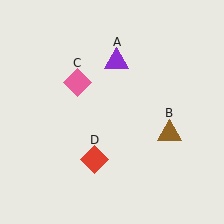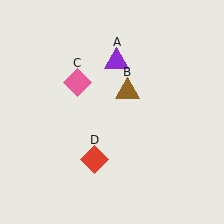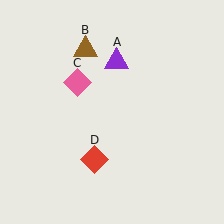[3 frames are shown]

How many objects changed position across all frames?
1 object changed position: brown triangle (object B).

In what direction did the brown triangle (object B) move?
The brown triangle (object B) moved up and to the left.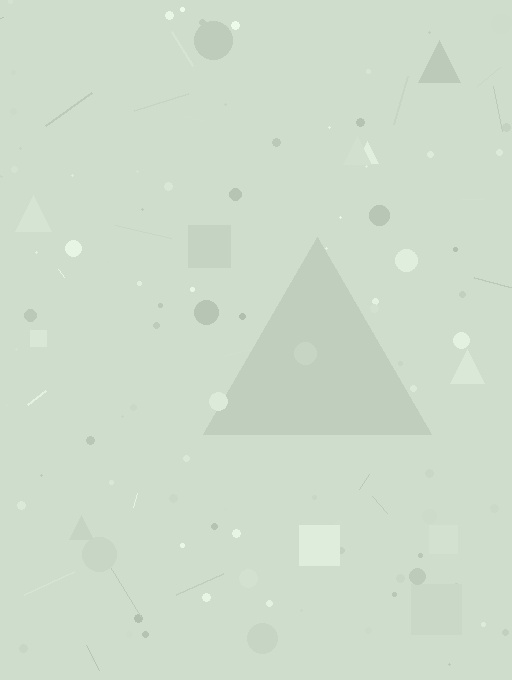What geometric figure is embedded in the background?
A triangle is embedded in the background.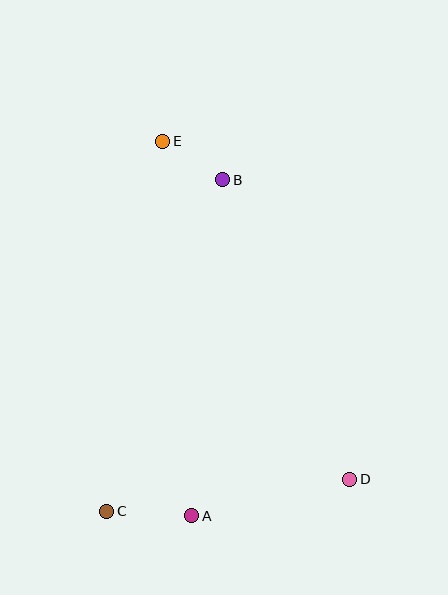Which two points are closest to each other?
Points B and E are closest to each other.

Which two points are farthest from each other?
Points D and E are farthest from each other.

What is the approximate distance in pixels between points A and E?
The distance between A and E is approximately 376 pixels.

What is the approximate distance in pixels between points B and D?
The distance between B and D is approximately 325 pixels.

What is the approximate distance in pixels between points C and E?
The distance between C and E is approximately 374 pixels.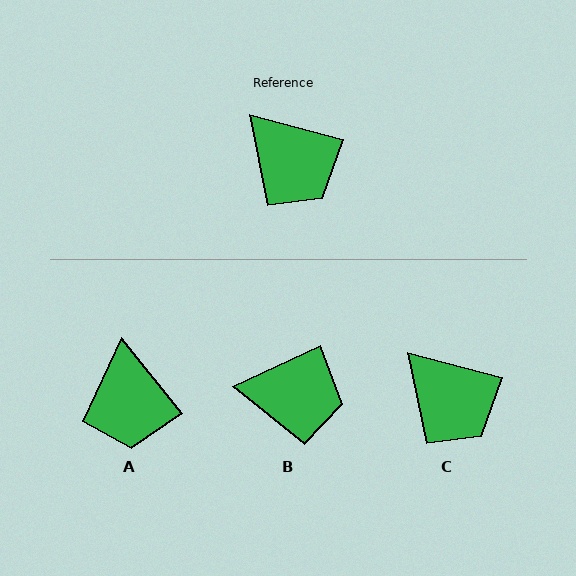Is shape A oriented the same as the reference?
No, it is off by about 37 degrees.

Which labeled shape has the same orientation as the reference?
C.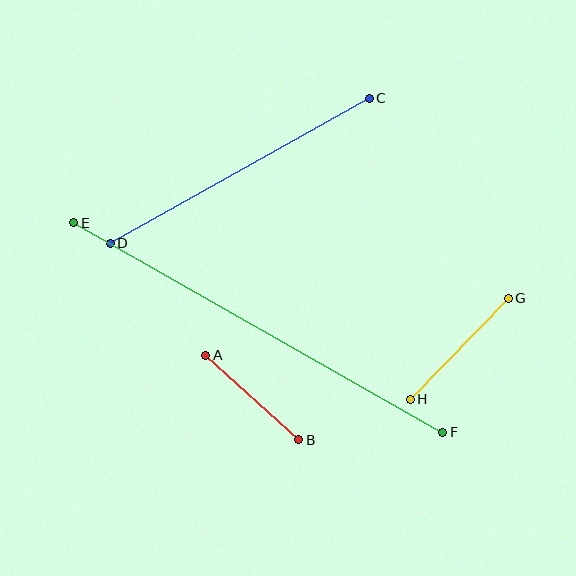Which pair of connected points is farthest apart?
Points E and F are farthest apart.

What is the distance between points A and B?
The distance is approximately 126 pixels.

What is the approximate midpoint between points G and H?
The midpoint is at approximately (459, 349) pixels.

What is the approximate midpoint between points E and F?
The midpoint is at approximately (258, 328) pixels.